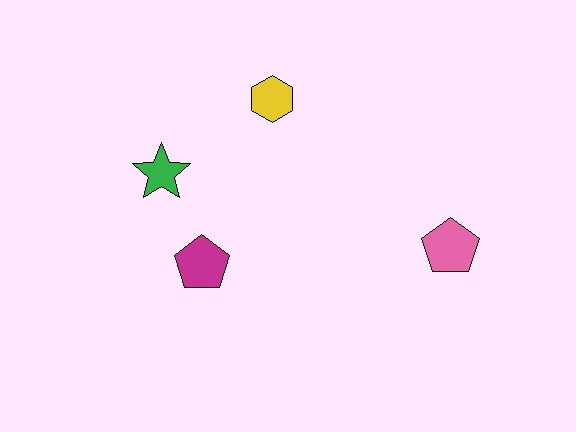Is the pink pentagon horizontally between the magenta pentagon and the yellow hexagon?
No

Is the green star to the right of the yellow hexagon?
No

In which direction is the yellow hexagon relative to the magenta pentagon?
The yellow hexagon is above the magenta pentagon.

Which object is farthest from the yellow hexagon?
The pink pentagon is farthest from the yellow hexagon.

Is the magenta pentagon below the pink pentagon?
Yes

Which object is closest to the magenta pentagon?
The green star is closest to the magenta pentagon.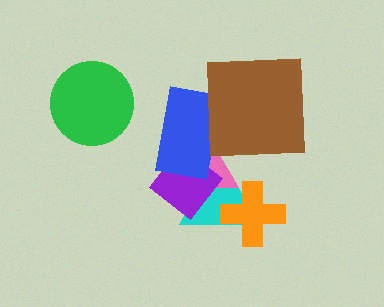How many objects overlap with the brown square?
1 object overlaps with the brown square.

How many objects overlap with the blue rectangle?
4 objects overlap with the blue rectangle.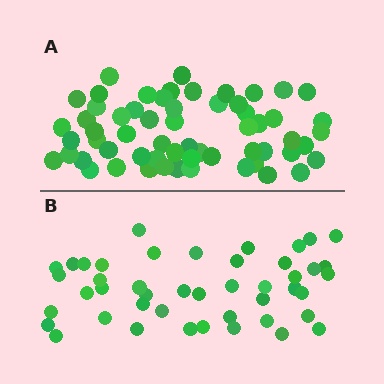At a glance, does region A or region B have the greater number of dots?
Region A (the top region) has more dots.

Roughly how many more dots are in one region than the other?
Region A has approximately 15 more dots than region B.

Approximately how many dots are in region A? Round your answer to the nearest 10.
About 60 dots.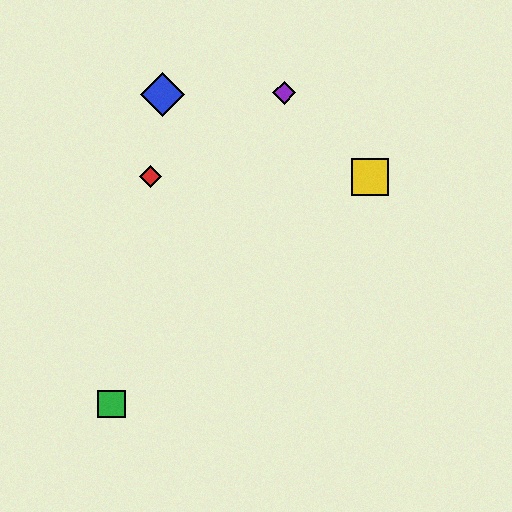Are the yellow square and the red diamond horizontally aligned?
Yes, both are at y≈177.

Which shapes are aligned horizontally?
The red diamond, the yellow square are aligned horizontally.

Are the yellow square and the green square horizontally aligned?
No, the yellow square is at y≈177 and the green square is at y≈404.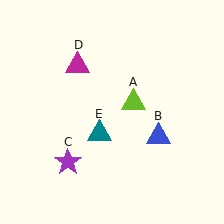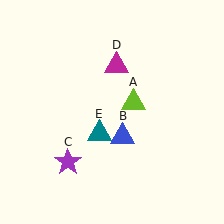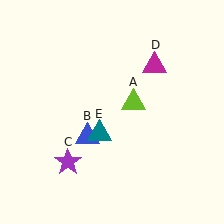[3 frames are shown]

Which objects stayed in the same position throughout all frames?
Lime triangle (object A) and purple star (object C) and teal triangle (object E) remained stationary.